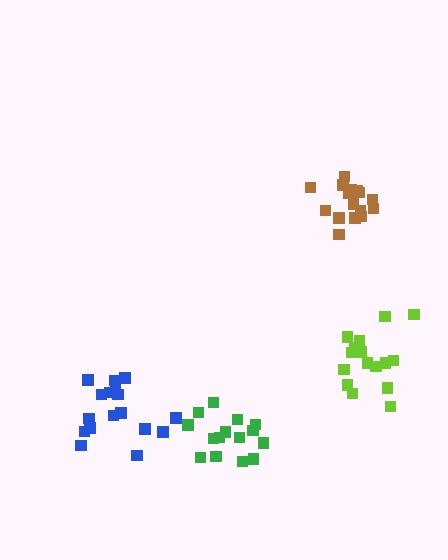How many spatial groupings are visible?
There are 4 spatial groupings.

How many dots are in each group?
Group 1: 16 dots, Group 2: 16 dots, Group 3: 15 dots, Group 4: 18 dots (65 total).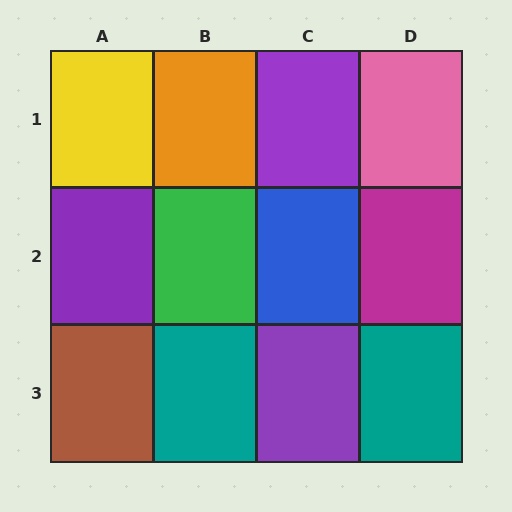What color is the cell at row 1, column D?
Pink.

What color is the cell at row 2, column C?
Blue.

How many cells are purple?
3 cells are purple.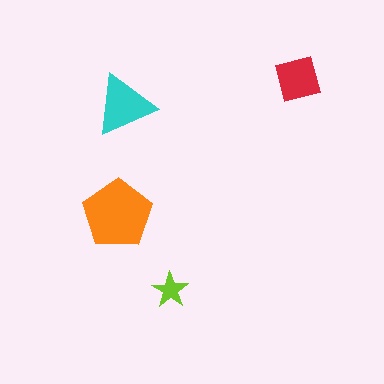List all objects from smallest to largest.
The lime star, the red square, the cyan triangle, the orange pentagon.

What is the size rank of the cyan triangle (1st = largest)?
2nd.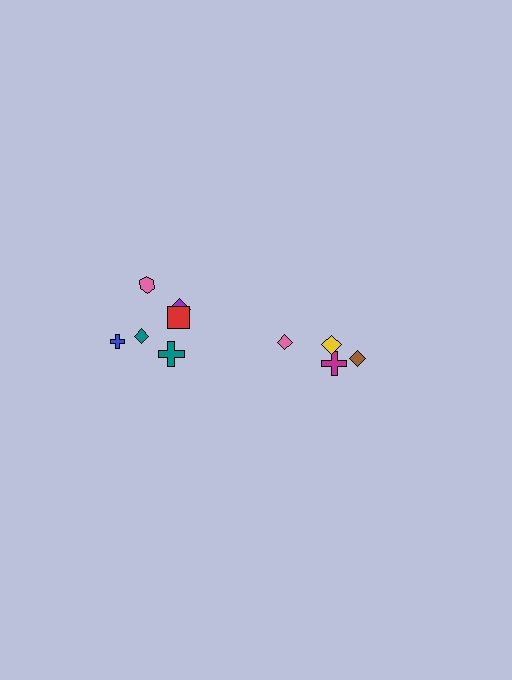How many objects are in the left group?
There are 6 objects.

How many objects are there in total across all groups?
There are 10 objects.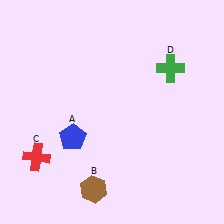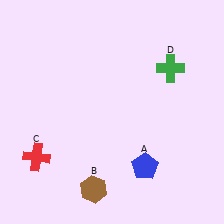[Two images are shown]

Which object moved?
The blue pentagon (A) moved right.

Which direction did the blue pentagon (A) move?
The blue pentagon (A) moved right.